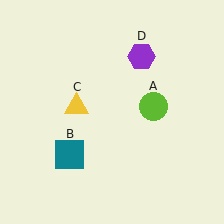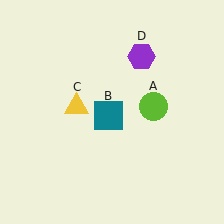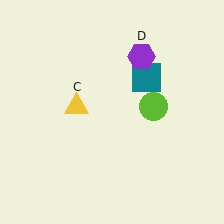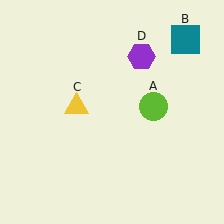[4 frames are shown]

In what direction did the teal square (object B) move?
The teal square (object B) moved up and to the right.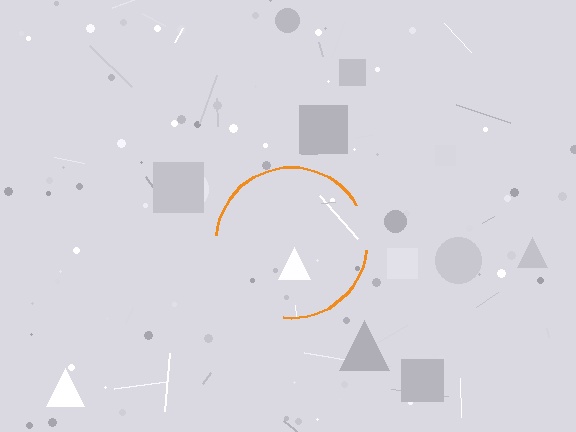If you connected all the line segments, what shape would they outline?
They would outline a circle.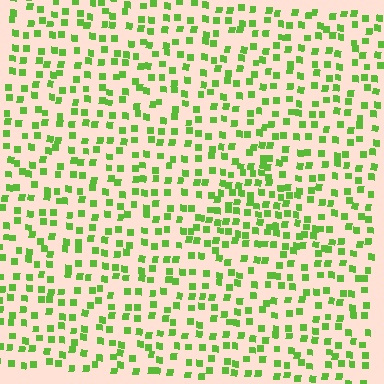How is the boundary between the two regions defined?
The boundary is defined by a change in element density (approximately 1.7x ratio). All elements are the same color, size, and shape.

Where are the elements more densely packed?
The elements are more densely packed inside the triangle boundary.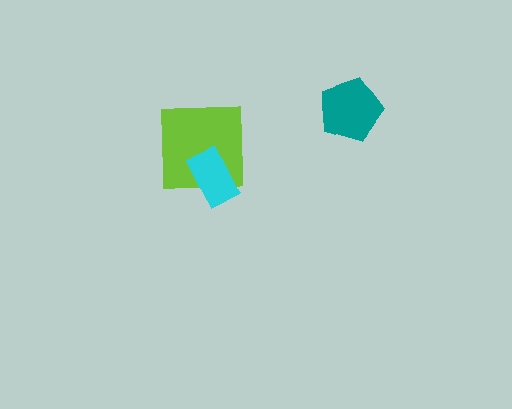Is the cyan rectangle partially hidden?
No, no other shape covers it.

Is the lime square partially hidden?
Yes, it is partially covered by another shape.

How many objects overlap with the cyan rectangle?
1 object overlaps with the cyan rectangle.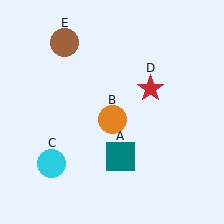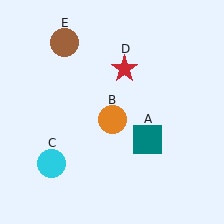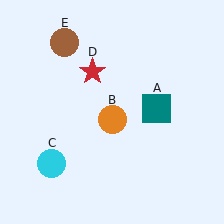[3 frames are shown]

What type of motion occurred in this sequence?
The teal square (object A), red star (object D) rotated counterclockwise around the center of the scene.